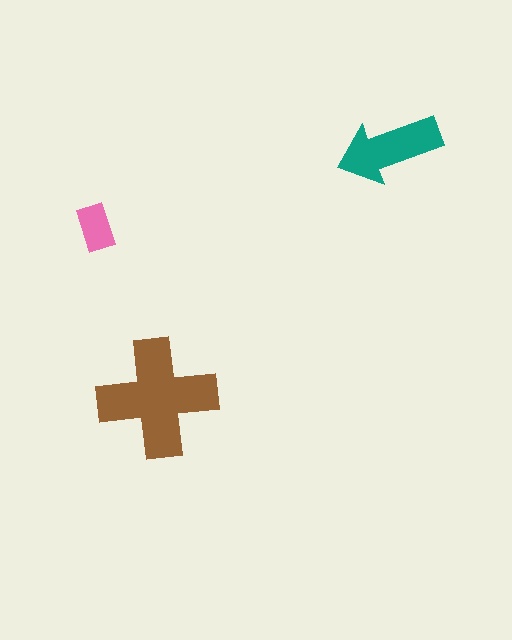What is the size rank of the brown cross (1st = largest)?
1st.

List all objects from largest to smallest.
The brown cross, the teal arrow, the pink rectangle.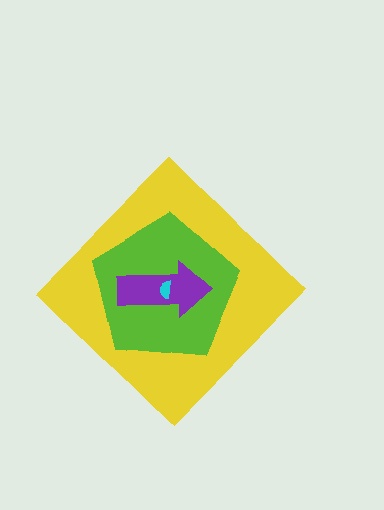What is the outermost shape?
The yellow diamond.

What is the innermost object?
The cyan semicircle.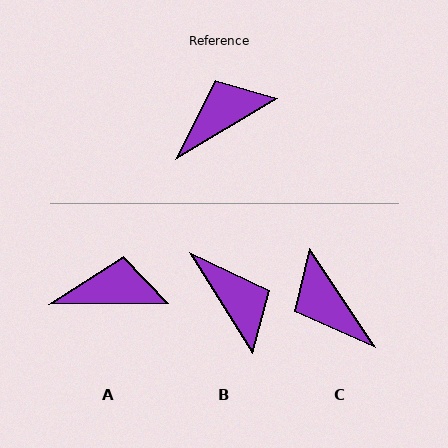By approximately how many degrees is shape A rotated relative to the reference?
Approximately 30 degrees clockwise.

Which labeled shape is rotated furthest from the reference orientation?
C, about 93 degrees away.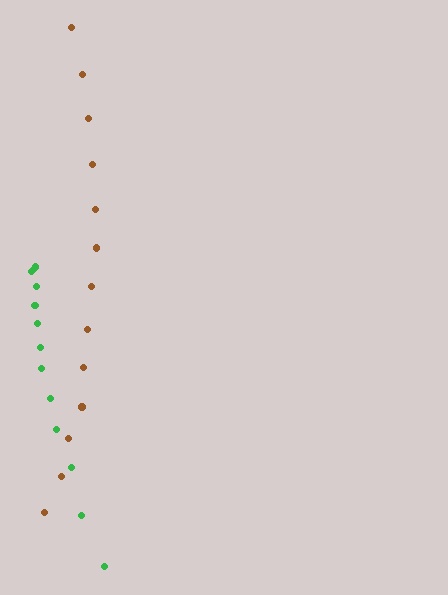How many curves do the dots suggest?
There are 2 distinct paths.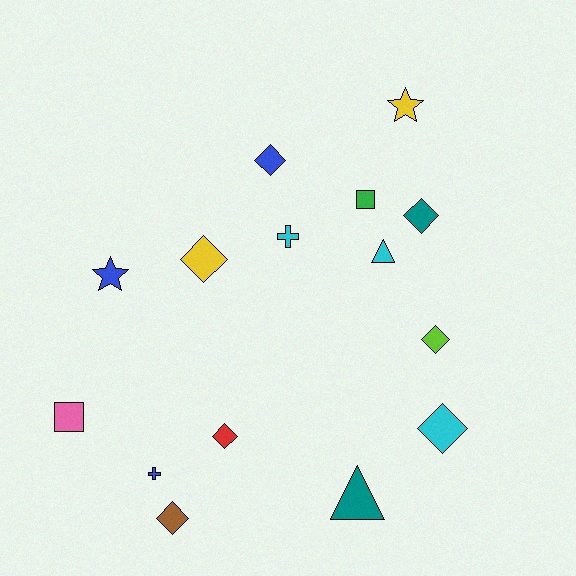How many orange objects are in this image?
There are no orange objects.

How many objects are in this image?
There are 15 objects.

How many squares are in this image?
There are 2 squares.